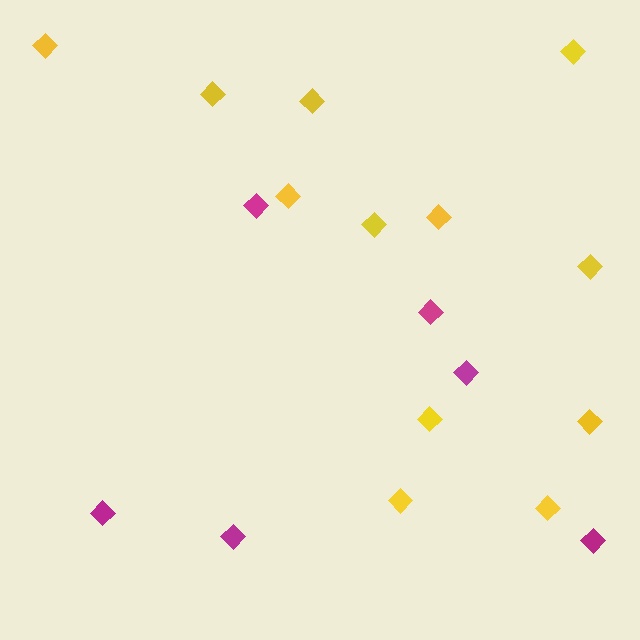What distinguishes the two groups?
There are 2 groups: one group of magenta diamonds (6) and one group of yellow diamonds (12).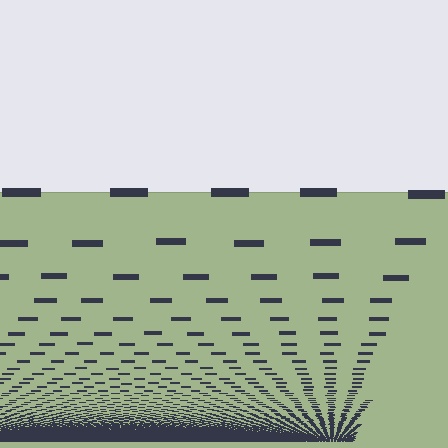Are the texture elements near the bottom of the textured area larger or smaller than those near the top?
Smaller. The gradient is inverted — elements near the bottom are smaller and denser.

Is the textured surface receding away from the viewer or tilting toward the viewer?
The surface appears to tilt toward the viewer. Texture elements get larger and sparser toward the top.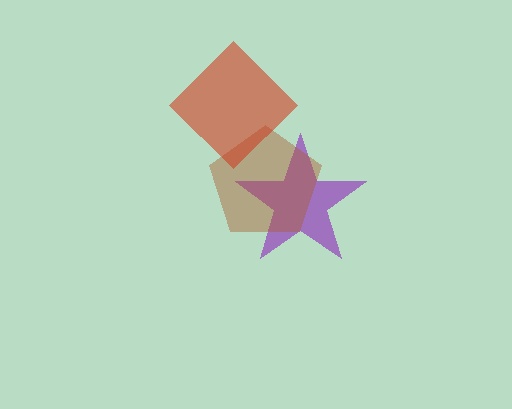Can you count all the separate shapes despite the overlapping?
Yes, there are 3 separate shapes.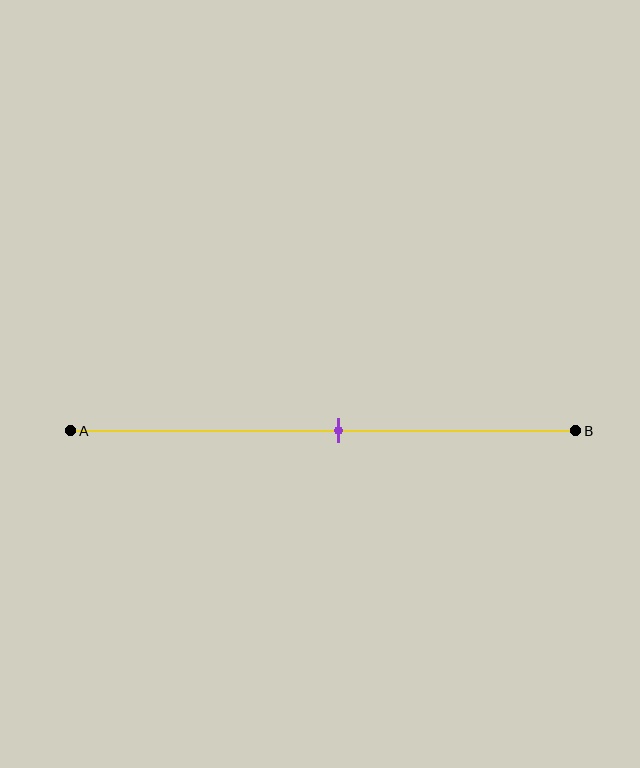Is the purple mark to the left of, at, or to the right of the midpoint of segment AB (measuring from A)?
The purple mark is to the right of the midpoint of segment AB.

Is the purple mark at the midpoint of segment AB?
No, the mark is at about 55% from A, not at the 50% midpoint.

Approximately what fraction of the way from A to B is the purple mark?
The purple mark is approximately 55% of the way from A to B.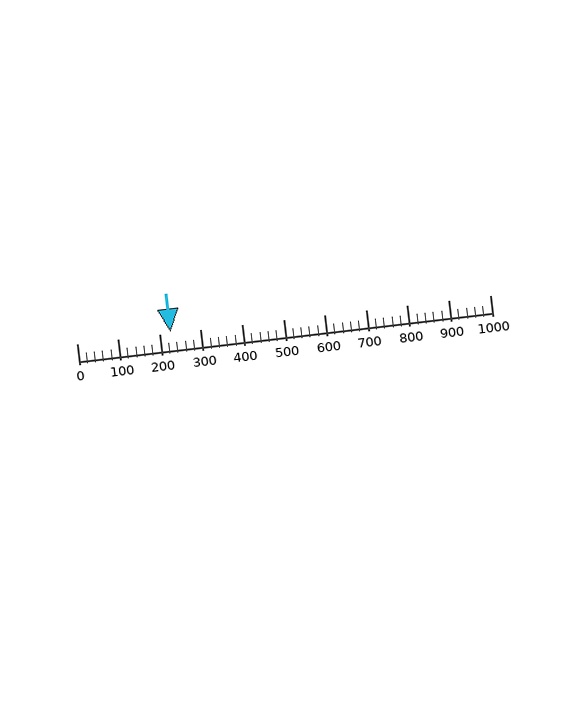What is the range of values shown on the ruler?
The ruler shows values from 0 to 1000.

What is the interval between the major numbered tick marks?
The major tick marks are spaced 100 units apart.